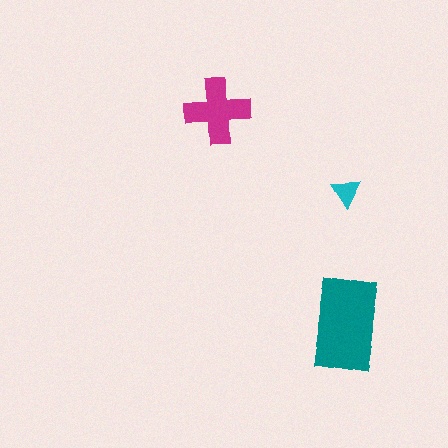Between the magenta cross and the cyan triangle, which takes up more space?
The magenta cross.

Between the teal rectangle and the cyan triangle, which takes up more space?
The teal rectangle.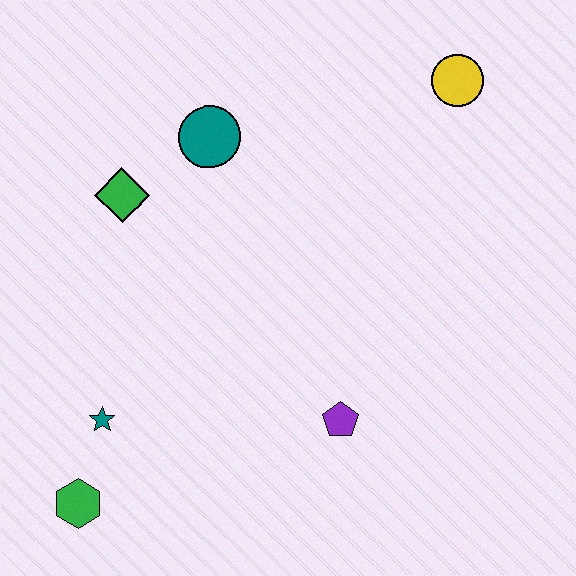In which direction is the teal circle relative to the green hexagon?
The teal circle is above the green hexagon.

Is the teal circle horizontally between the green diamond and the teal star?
No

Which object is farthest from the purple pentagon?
The yellow circle is farthest from the purple pentagon.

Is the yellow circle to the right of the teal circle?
Yes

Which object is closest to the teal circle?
The green diamond is closest to the teal circle.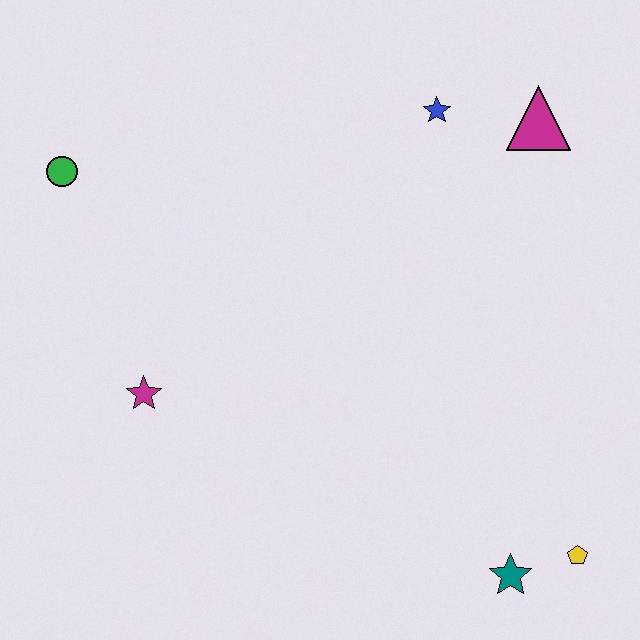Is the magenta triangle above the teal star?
Yes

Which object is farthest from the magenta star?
The magenta triangle is farthest from the magenta star.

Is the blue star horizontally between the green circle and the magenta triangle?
Yes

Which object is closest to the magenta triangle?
The blue star is closest to the magenta triangle.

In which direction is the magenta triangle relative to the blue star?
The magenta triangle is to the right of the blue star.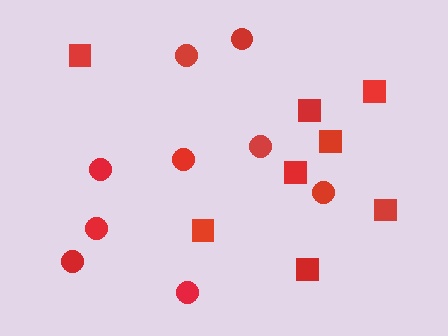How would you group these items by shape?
There are 2 groups: one group of squares (8) and one group of circles (9).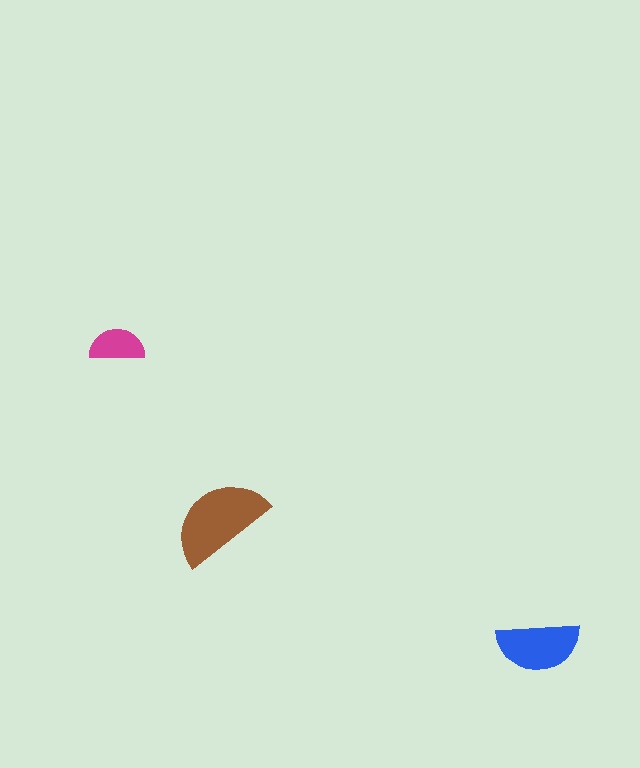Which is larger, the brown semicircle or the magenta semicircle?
The brown one.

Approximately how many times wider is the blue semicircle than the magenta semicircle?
About 1.5 times wider.